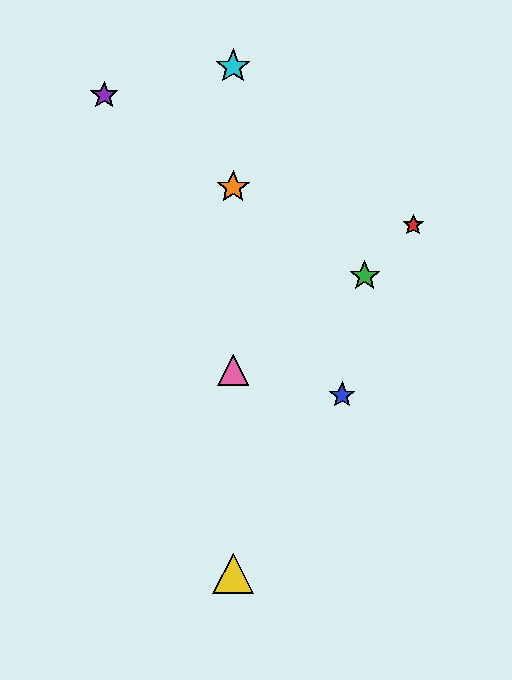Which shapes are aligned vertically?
The yellow triangle, the orange star, the cyan star, the pink triangle are aligned vertically.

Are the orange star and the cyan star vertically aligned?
Yes, both are at x≈233.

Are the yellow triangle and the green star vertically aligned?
No, the yellow triangle is at x≈233 and the green star is at x≈365.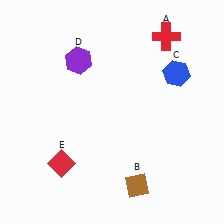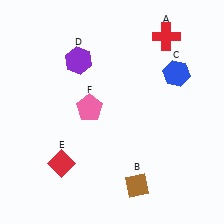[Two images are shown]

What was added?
A pink pentagon (F) was added in Image 2.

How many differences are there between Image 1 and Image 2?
There is 1 difference between the two images.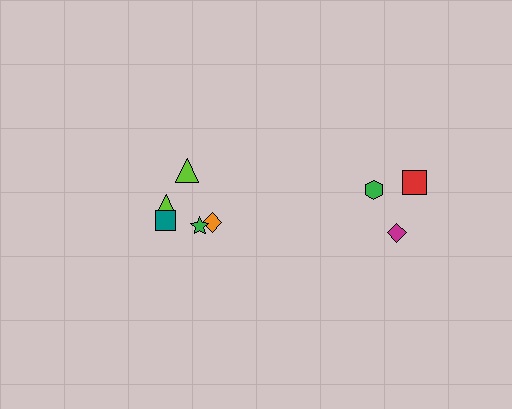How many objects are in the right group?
There are 3 objects.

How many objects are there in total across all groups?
There are 8 objects.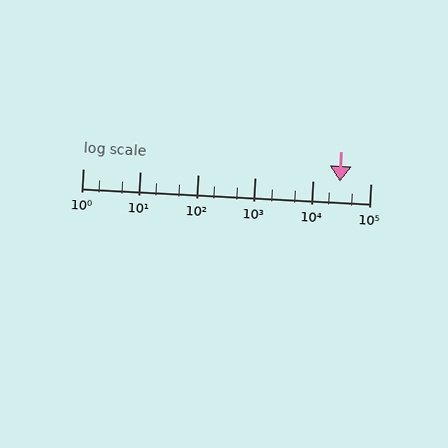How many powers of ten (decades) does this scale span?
The scale spans 5 decades, from 1 to 100000.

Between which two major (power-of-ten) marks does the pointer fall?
The pointer is between 10000 and 100000.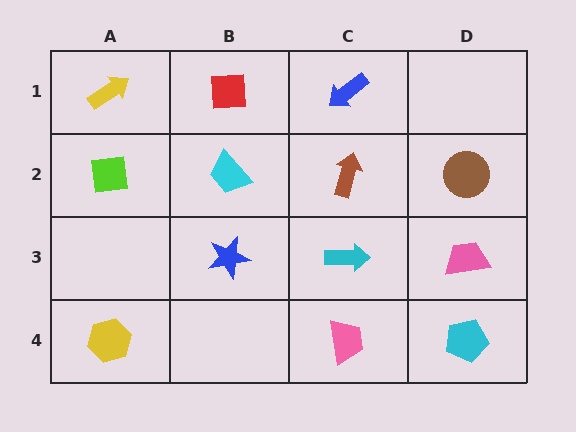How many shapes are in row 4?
3 shapes.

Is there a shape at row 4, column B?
No, that cell is empty.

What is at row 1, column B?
A red square.